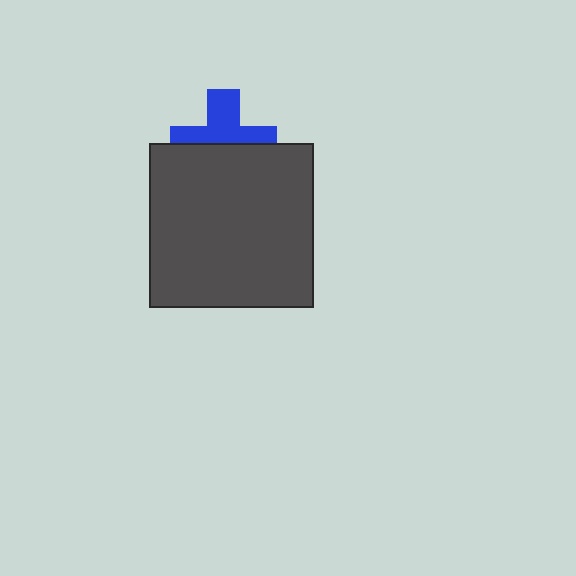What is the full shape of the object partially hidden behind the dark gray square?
The partially hidden object is a blue cross.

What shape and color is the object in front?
The object in front is a dark gray square.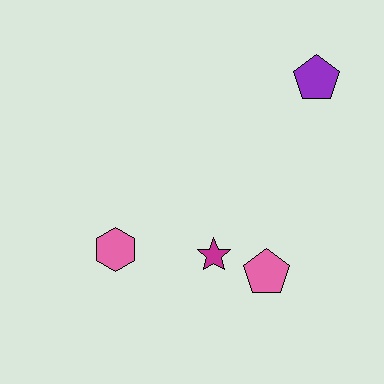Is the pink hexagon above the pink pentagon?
Yes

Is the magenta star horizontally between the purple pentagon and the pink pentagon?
No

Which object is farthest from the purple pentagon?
The pink hexagon is farthest from the purple pentagon.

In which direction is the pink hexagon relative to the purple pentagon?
The pink hexagon is to the left of the purple pentagon.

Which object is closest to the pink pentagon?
The magenta star is closest to the pink pentagon.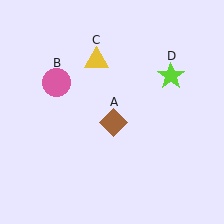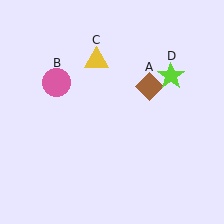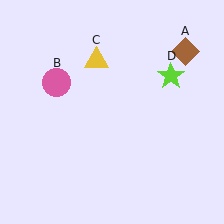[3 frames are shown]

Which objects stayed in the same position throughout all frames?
Pink circle (object B) and yellow triangle (object C) and lime star (object D) remained stationary.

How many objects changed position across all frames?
1 object changed position: brown diamond (object A).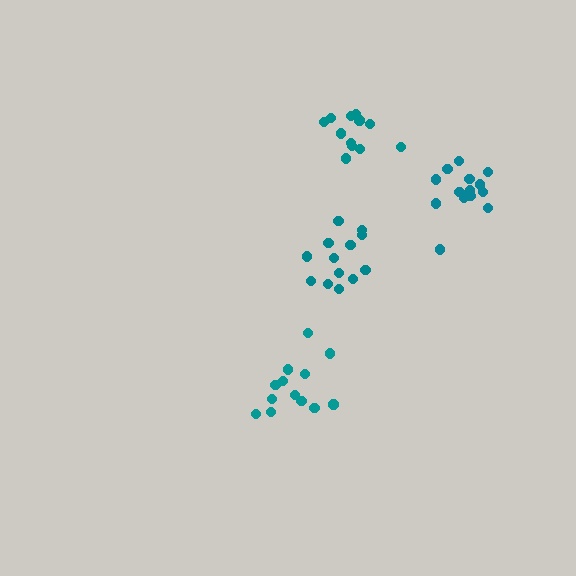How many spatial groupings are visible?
There are 4 spatial groupings.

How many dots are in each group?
Group 1: 13 dots, Group 2: 13 dots, Group 3: 14 dots, Group 4: 13 dots (53 total).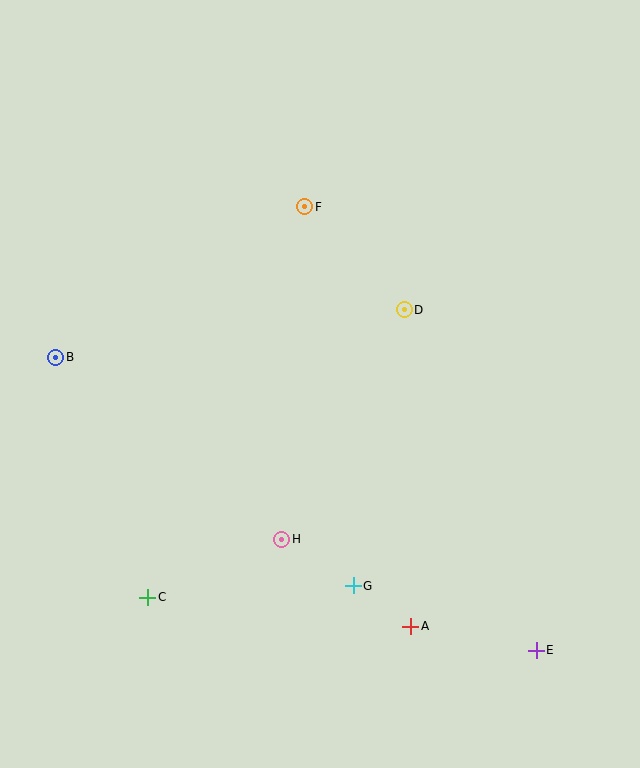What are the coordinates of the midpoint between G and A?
The midpoint between G and A is at (382, 606).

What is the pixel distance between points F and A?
The distance between F and A is 433 pixels.